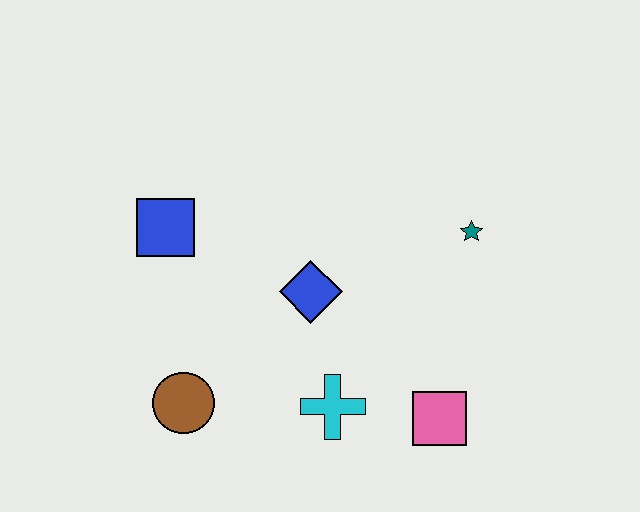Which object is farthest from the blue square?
The pink square is farthest from the blue square.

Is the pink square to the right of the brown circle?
Yes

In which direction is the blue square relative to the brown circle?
The blue square is above the brown circle.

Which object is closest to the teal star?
The blue diamond is closest to the teal star.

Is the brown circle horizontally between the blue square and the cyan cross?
Yes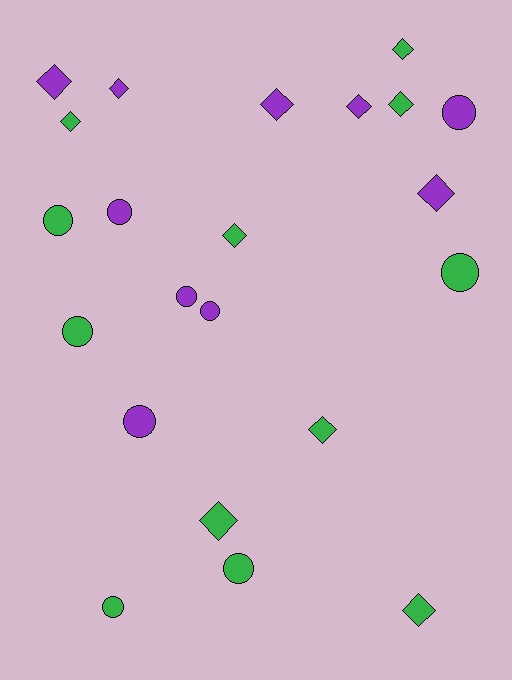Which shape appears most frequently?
Diamond, with 12 objects.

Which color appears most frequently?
Green, with 12 objects.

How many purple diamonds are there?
There are 5 purple diamonds.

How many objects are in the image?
There are 22 objects.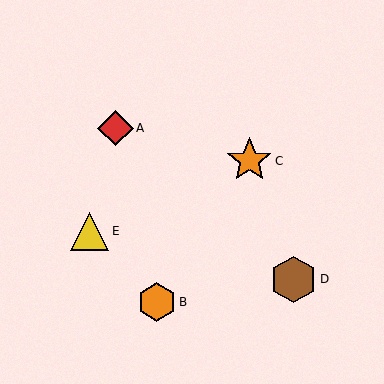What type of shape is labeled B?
Shape B is an orange hexagon.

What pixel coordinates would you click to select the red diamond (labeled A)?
Click at (115, 128) to select the red diamond A.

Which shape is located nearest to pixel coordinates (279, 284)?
The brown hexagon (labeled D) at (293, 279) is nearest to that location.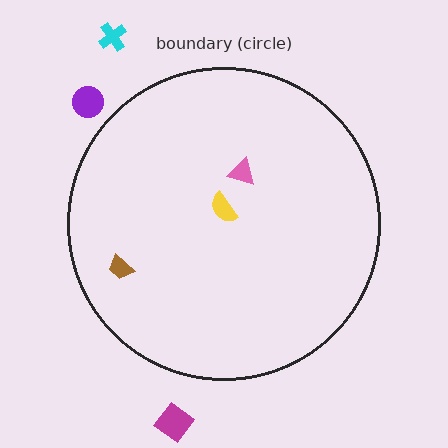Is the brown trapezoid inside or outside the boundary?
Inside.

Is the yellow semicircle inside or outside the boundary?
Inside.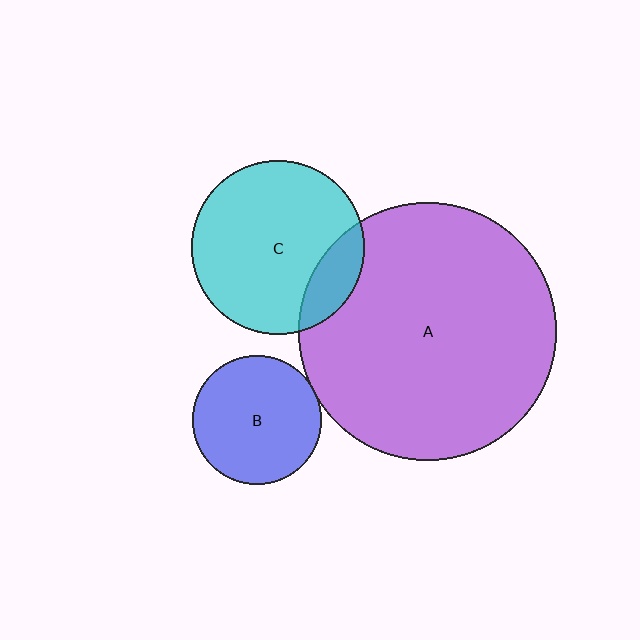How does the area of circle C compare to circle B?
Approximately 1.8 times.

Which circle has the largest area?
Circle A (purple).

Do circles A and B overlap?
Yes.